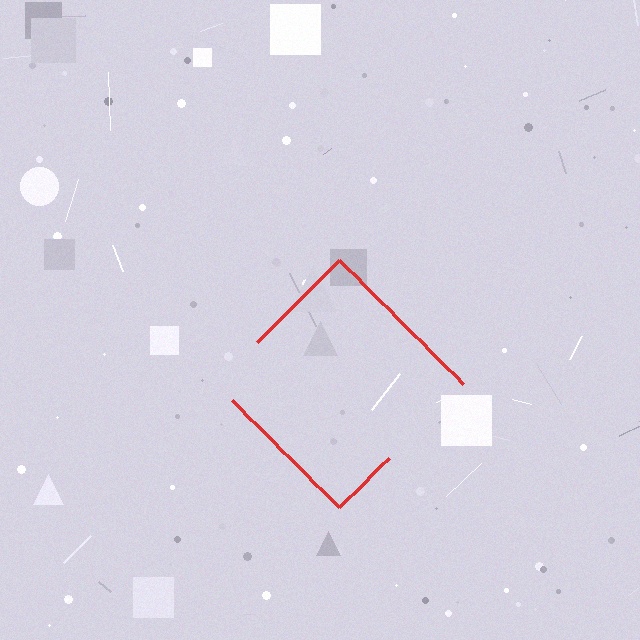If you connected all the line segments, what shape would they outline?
They would outline a diamond.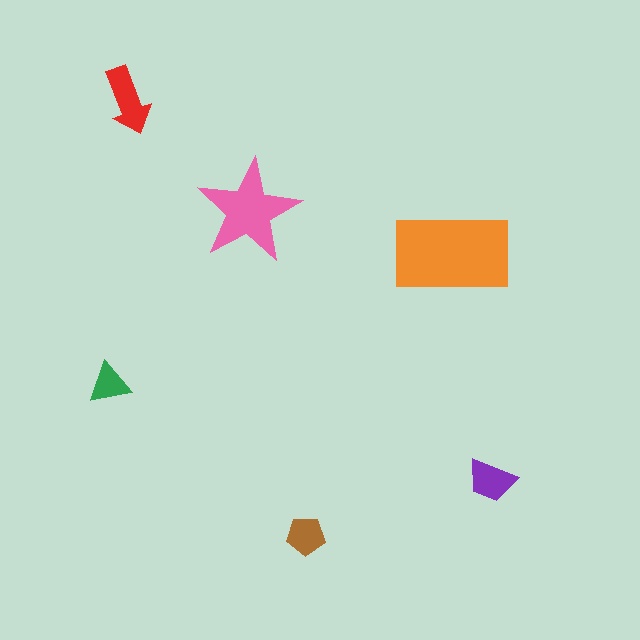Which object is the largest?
The orange rectangle.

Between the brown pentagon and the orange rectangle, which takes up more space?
The orange rectangle.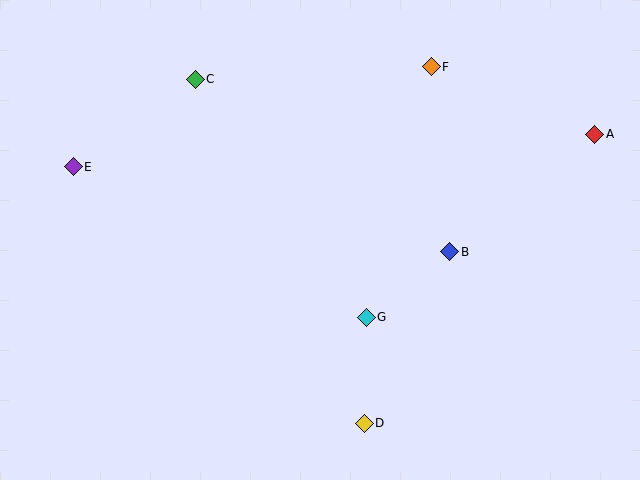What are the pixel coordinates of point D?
Point D is at (364, 423).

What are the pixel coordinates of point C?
Point C is at (195, 79).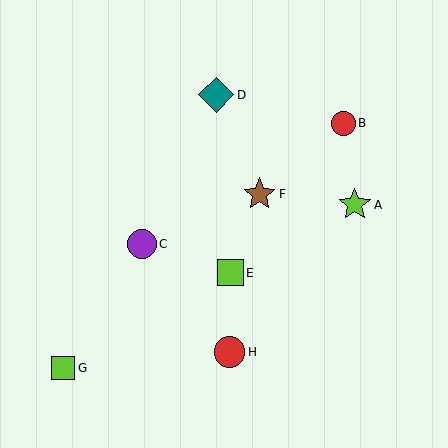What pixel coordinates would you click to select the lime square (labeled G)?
Click at (63, 368) to select the lime square G.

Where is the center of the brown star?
The center of the brown star is at (260, 194).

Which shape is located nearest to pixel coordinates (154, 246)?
The purple circle (labeled C) at (142, 244) is nearest to that location.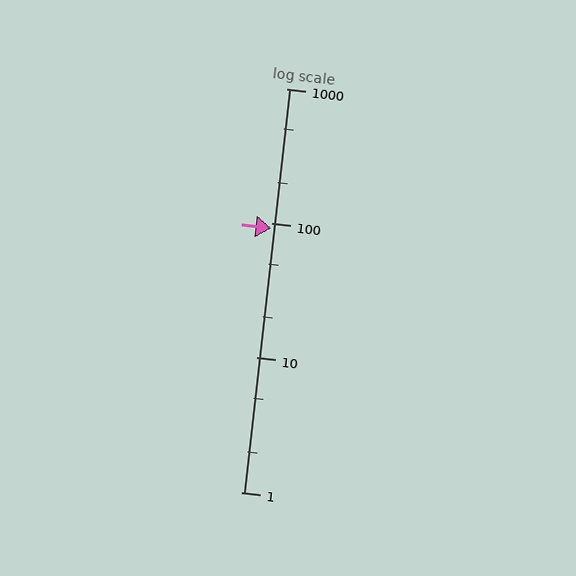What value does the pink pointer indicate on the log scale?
The pointer indicates approximately 92.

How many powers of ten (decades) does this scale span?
The scale spans 3 decades, from 1 to 1000.